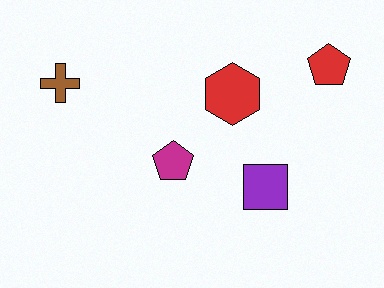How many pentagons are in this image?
There are 2 pentagons.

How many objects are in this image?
There are 5 objects.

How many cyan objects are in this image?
There are no cyan objects.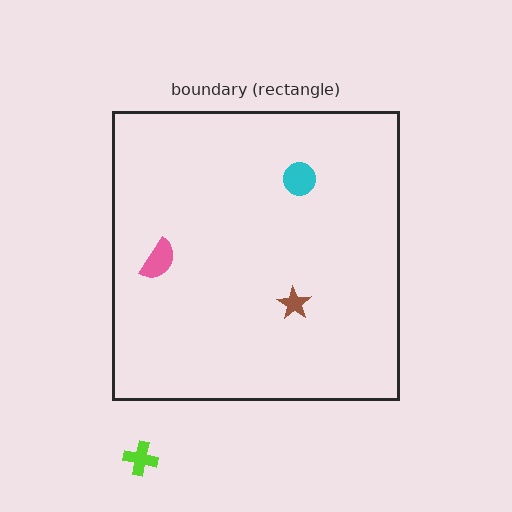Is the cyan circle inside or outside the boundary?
Inside.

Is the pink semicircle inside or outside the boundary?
Inside.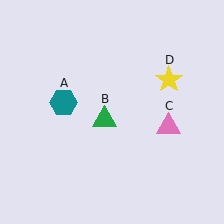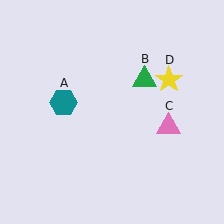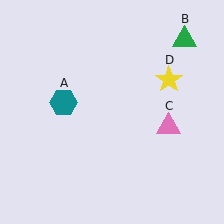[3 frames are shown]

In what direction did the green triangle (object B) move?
The green triangle (object B) moved up and to the right.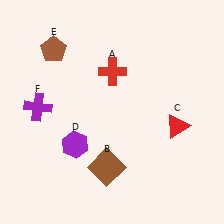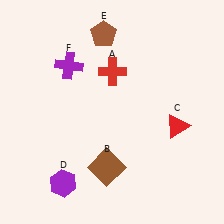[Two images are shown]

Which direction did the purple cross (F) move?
The purple cross (F) moved up.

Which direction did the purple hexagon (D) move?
The purple hexagon (D) moved down.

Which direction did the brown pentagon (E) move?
The brown pentagon (E) moved right.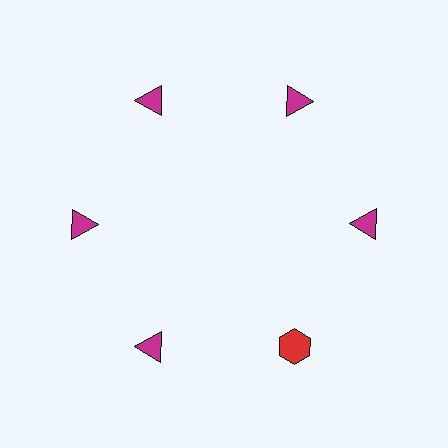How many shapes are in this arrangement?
There are 6 shapes arranged in a ring pattern.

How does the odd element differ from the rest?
It differs in both color (red instead of magenta) and shape (hexagon instead of triangle).